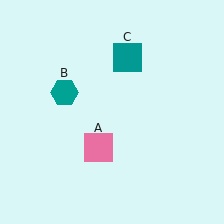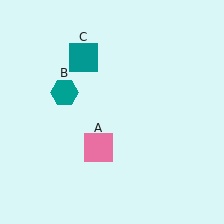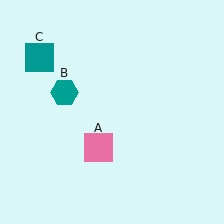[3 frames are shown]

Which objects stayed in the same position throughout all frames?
Pink square (object A) and teal hexagon (object B) remained stationary.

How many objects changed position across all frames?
1 object changed position: teal square (object C).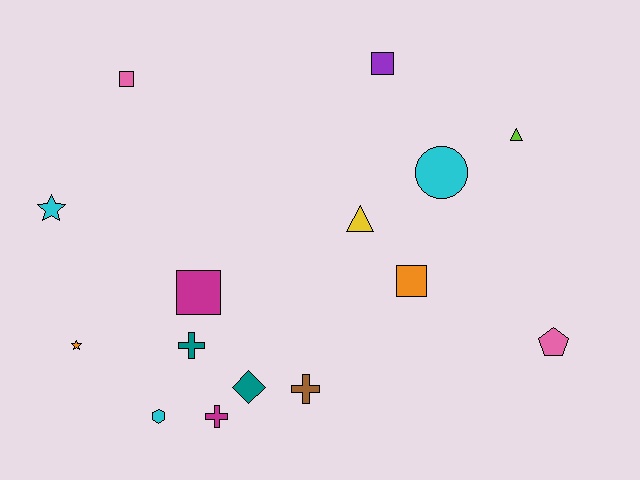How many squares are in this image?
There are 4 squares.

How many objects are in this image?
There are 15 objects.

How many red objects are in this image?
There are no red objects.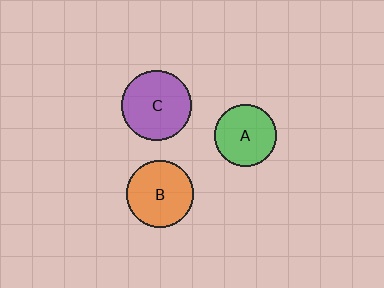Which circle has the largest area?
Circle C (purple).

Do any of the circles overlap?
No, none of the circles overlap.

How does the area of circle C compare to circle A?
Approximately 1.3 times.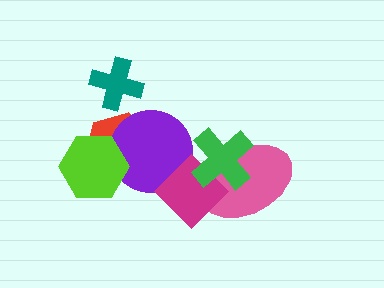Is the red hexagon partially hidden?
Yes, it is partially covered by another shape.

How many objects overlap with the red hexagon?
2 objects overlap with the red hexagon.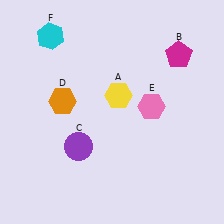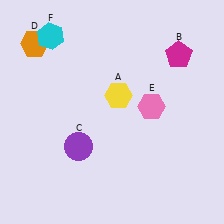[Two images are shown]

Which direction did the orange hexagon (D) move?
The orange hexagon (D) moved up.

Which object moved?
The orange hexagon (D) moved up.